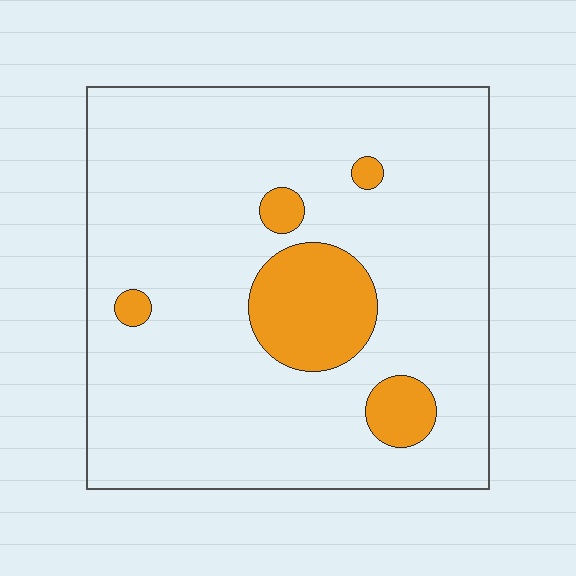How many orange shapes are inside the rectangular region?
5.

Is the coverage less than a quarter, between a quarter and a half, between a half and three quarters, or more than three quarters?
Less than a quarter.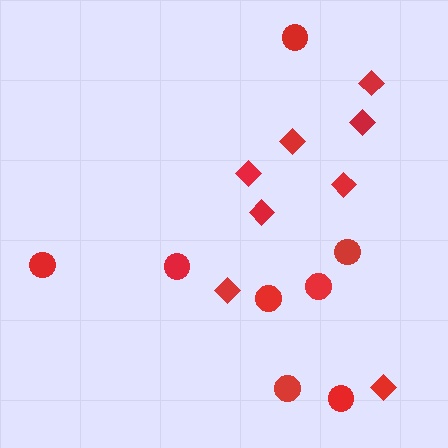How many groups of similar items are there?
There are 2 groups: one group of diamonds (8) and one group of circles (8).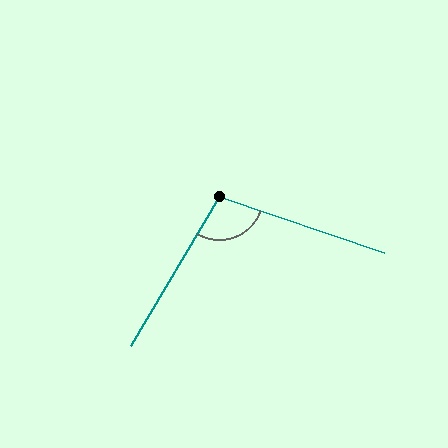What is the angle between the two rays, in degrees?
Approximately 102 degrees.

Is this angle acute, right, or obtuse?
It is obtuse.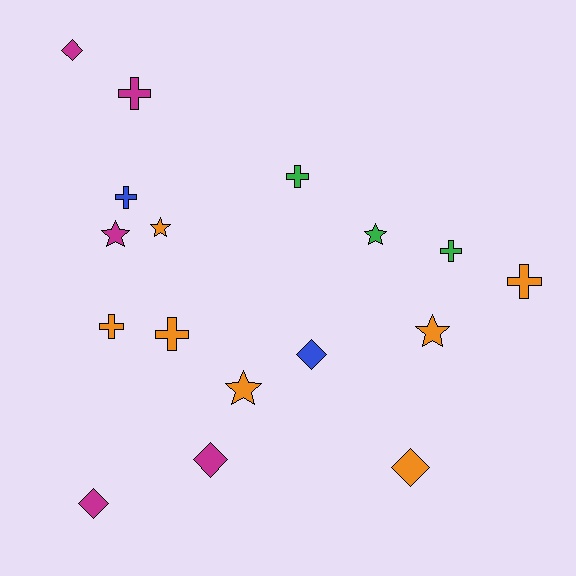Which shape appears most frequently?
Cross, with 7 objects.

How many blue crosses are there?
There is 1 blue cross.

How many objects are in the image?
There are 17 objects.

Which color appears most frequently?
Orange, with 7 objects.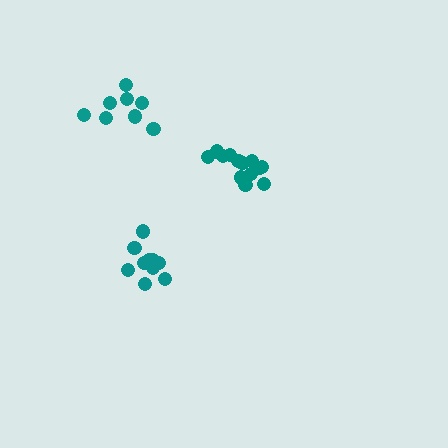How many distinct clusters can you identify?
There are 3 distinct clusters.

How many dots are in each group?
Group 1: 13 dots, Group 2: 10 dots, Group 3: 8 dots (31 total).